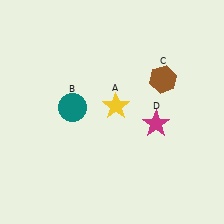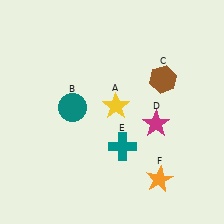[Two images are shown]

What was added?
A teal cross (E), an orange star (F) were added in Image 2.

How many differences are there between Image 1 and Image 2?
There are 2 differences between the two images.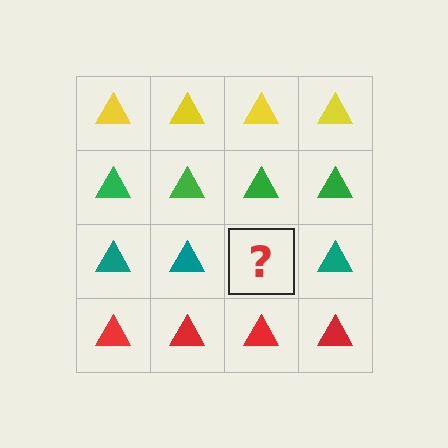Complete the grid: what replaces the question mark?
The question mark should be replaced with a teal triangle.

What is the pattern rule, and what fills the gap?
The rule is that each row has a consistent color. The gap should be filled with a teal triangle.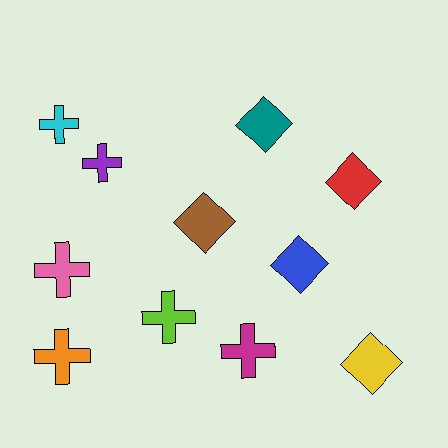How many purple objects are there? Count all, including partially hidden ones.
There is 1 purple object.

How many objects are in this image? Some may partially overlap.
There are 11 objects.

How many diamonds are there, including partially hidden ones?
There are 5 diamonds.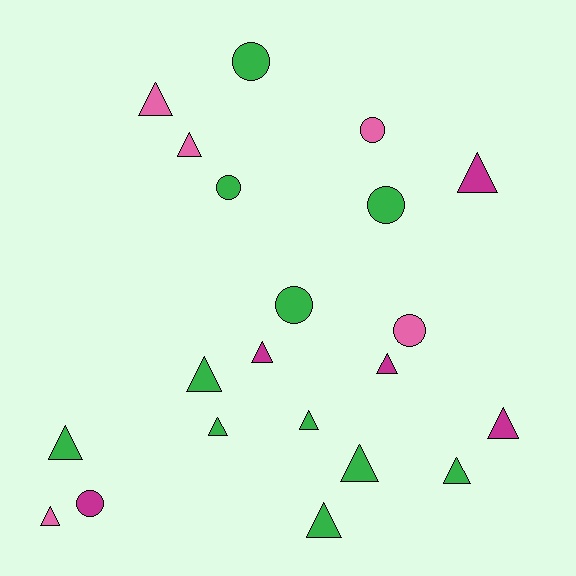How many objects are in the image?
There are 21 objects.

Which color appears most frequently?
Green, with 11 objects.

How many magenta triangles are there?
There are 4 magenta triangles.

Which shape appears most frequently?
Triangle, with 14 objects.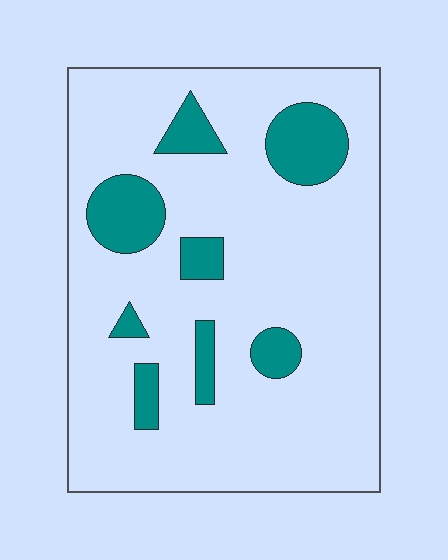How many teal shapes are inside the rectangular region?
8.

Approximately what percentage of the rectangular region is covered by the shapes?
Approximately 15%.